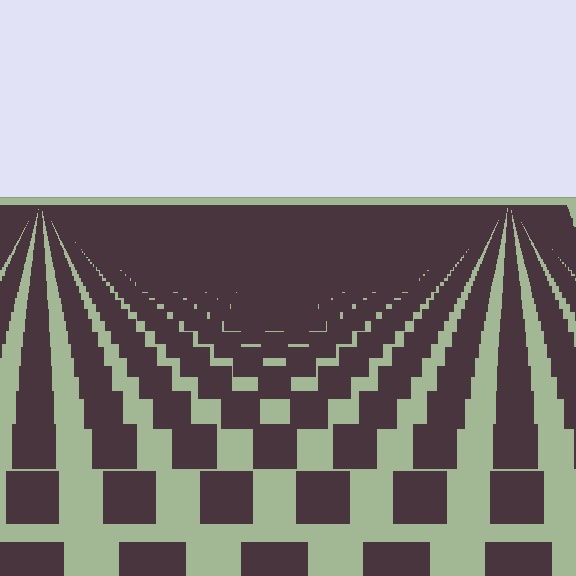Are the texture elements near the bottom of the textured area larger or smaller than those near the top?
Larger. Near the bottom, elements are closer to the viewer and appear at a bigger on-screen size.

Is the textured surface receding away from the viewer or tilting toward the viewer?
The surface is receding away from the viewer. Texture elements get smaller and denser toward the top.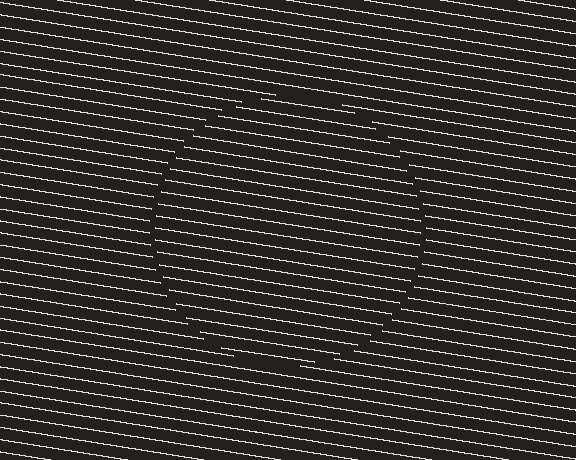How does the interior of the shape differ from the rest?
The interior of the shape contains the same grating, shifted by half a period — the contour is defined by the phase discontinuity where line-ends from the inner and outer gratings abut.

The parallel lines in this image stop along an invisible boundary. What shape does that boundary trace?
An illusory circle. The interior of the shape contains the same grating, shifted by half a period — the contour is defined by the phase discontinuity where line-ends from the inner and outer gratings abut.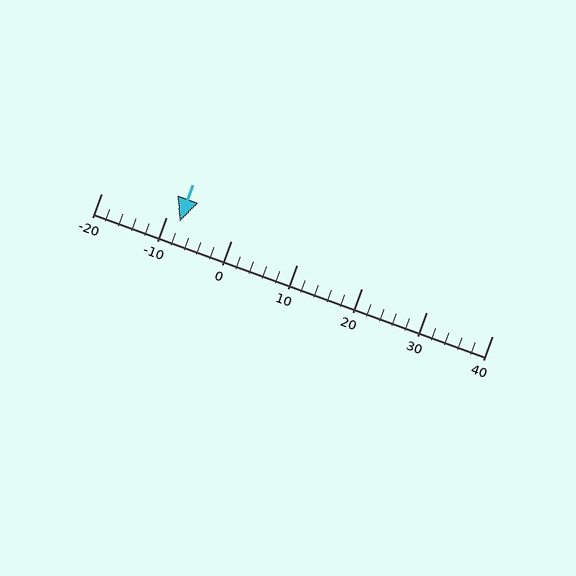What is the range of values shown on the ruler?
The ruler shows values from -20 to 40.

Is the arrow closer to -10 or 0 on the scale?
The arrow is closer to -10.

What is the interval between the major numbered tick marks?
The major tick marks are spaced 10 units apart.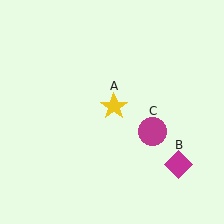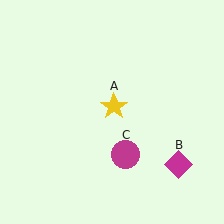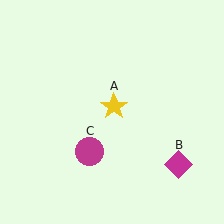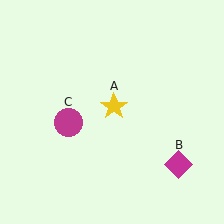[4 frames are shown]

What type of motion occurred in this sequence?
The magenta circle (object C) rotated clockwise around the center of the scene.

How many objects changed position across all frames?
1 object changed position: magenta circle (object C).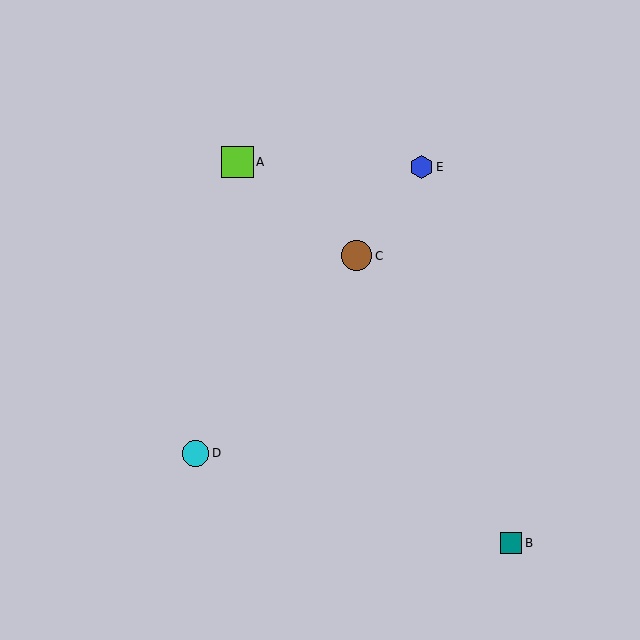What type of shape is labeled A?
Shape A is a lime square.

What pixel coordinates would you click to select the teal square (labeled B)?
Click at (511, 543) to select the teal square B.